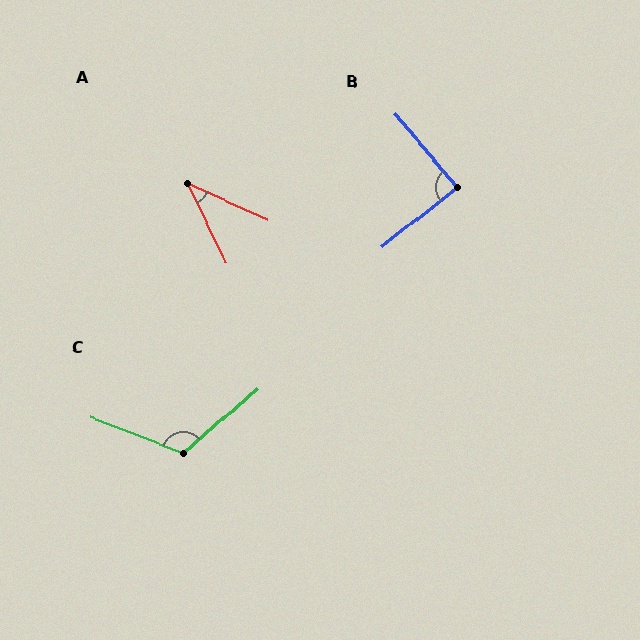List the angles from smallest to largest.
A (39°), B (88°), C (118°).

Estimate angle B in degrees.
Approximately 88 degrees.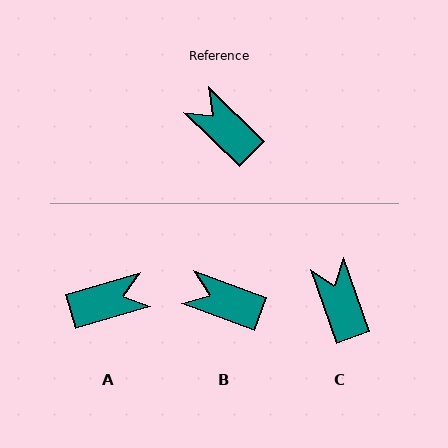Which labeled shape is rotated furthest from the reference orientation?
A, about 120 degrees away.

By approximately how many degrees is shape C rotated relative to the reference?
Approximately 27 degrees clockwise.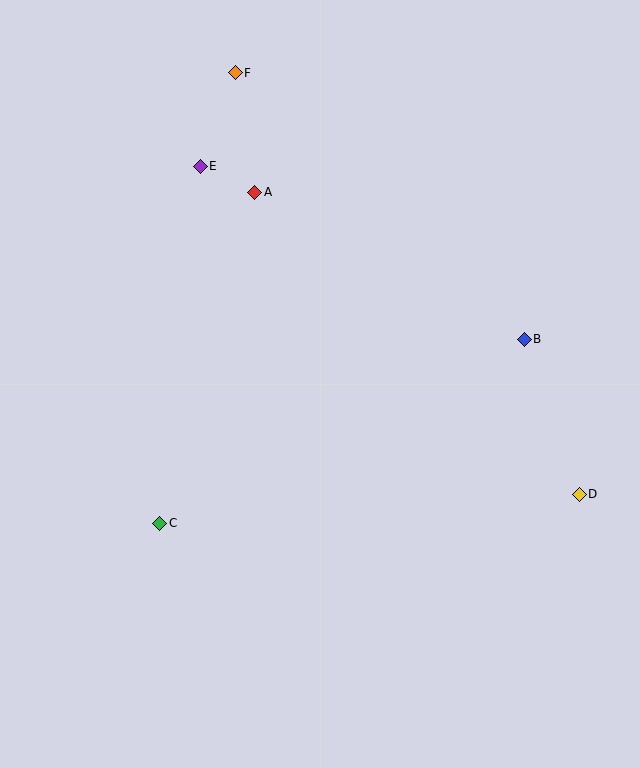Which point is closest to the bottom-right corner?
Point D is closest to the bottom-right corner.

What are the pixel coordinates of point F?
Point F is at (235, 73).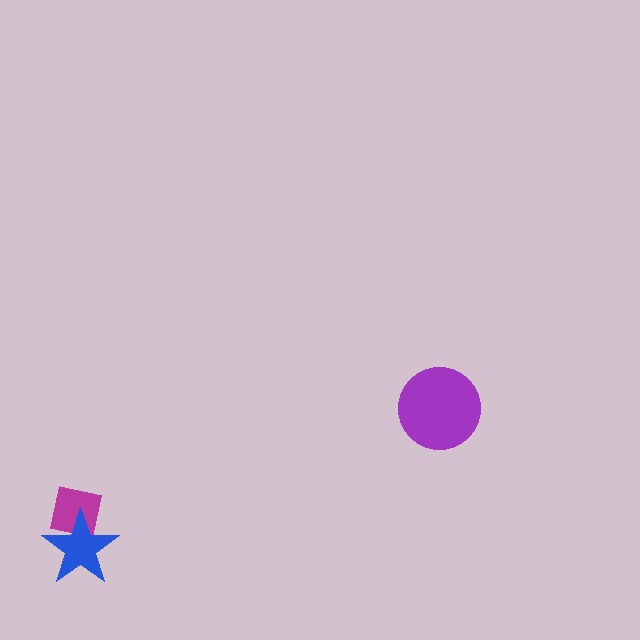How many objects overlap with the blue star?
1 object overlaps with the blue star.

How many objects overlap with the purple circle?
0 objects overlap with the purple circle.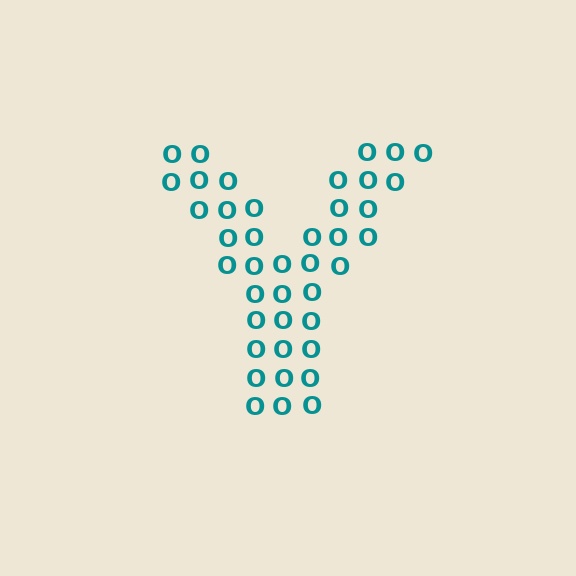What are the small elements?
The small elements are letter O's.